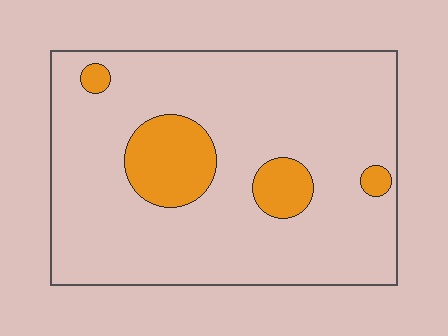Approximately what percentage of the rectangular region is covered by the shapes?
Approximately 15%.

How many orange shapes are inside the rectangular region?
4.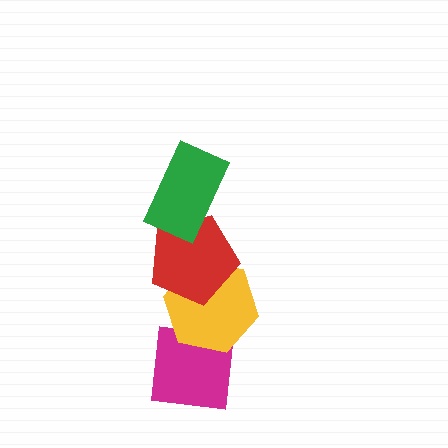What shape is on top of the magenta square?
The yellow hexagon is on top of the magenta square.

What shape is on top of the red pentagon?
The green rectangle is on top of the red pentagon.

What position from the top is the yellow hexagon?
The yellow hexagon is 3rd from the top.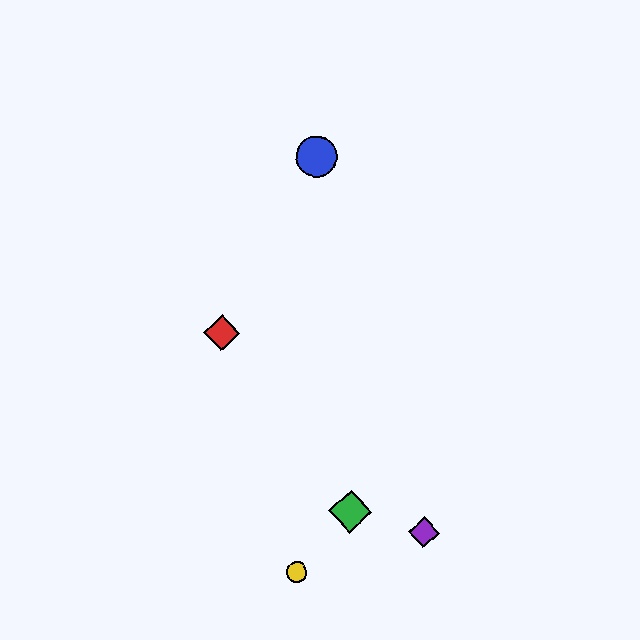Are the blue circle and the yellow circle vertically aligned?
Yes, both are at x≈316.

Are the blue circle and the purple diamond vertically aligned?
No, the blue circle is at x≈316 and the purple diamond is at x≈424.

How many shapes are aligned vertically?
2 shapes (the blue circle, the yellow circle) are aligned vertically.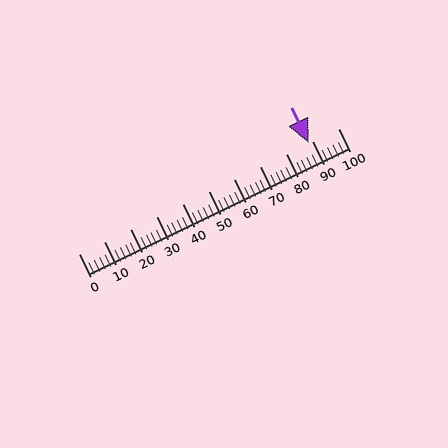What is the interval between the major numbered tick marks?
The major tick marks are spaced 10 units apart.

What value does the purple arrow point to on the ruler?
The purple arrow points to approximately 89.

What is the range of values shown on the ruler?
The ruler shows values from 0 to 100.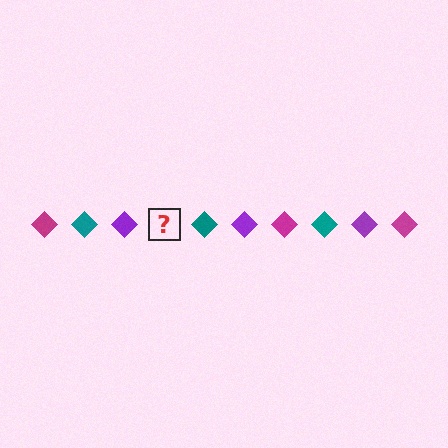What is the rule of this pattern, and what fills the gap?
The rule is that the pattern cycles through magenta, teal, purple diamonds. The gap should be filled with a magenta diamond.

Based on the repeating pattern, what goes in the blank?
The blank should be a magenta diamond.